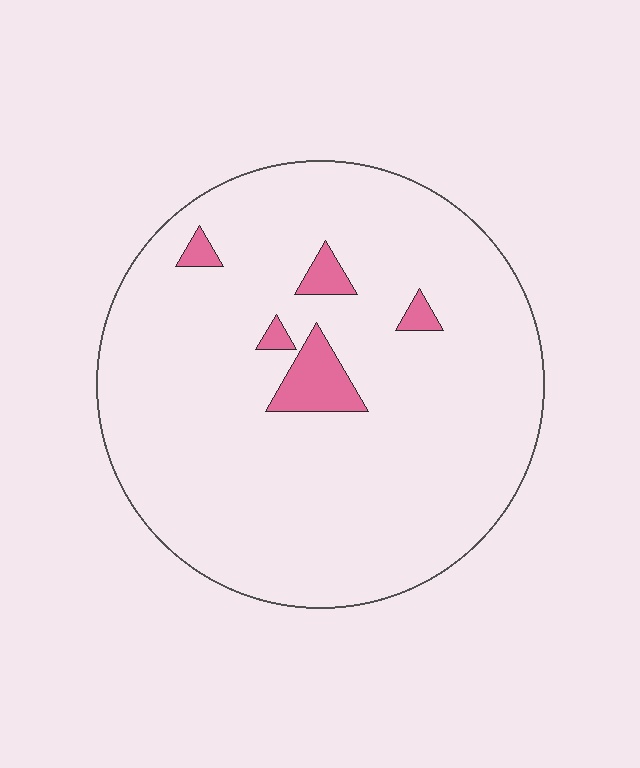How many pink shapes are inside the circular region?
5.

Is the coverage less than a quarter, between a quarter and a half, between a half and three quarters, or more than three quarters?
Less than a quarter.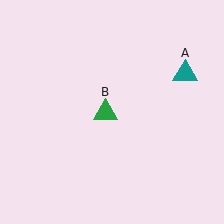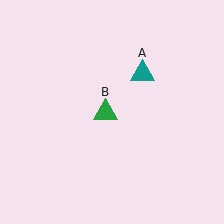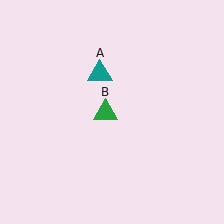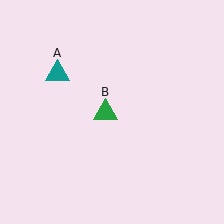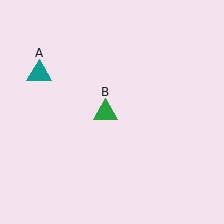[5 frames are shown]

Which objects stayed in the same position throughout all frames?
Green triangle (object B) remained stationary.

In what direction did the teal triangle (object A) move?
The teal triangle (object A) moved left.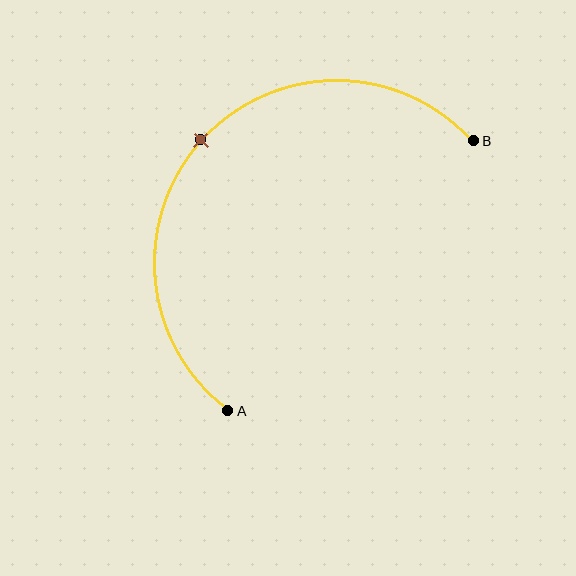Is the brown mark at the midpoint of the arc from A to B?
Yes. The brown mark lies on the arc at equal arc-length from both A and B — it is the arc midpoint.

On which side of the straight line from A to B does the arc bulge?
The arc bulges above and to the left of the straight line connecting A and B.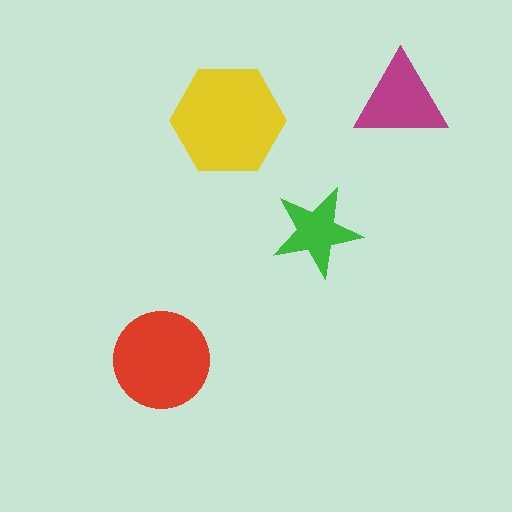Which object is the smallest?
The green star.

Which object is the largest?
The yellow hexagon.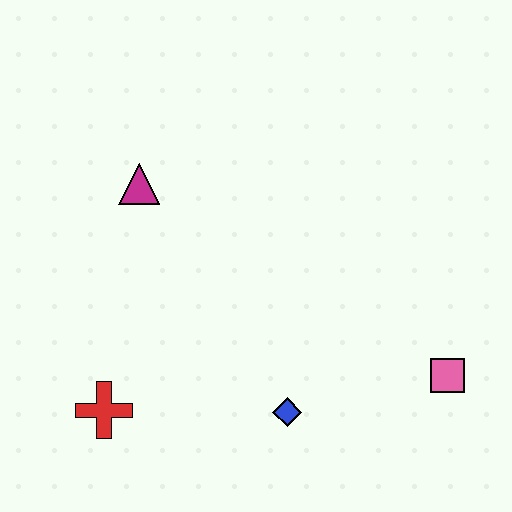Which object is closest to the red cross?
The blue diamond is closest to the red cross.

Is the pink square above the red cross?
Yes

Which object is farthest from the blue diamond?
The magenta triangle is farthest from the blue diamond.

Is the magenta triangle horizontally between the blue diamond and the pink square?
No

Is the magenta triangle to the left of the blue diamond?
Yes